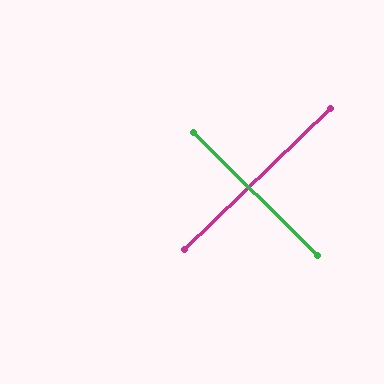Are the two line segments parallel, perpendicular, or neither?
Perpendicular — they meet at approximately 89°.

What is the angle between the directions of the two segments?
Approximately 89 degrees.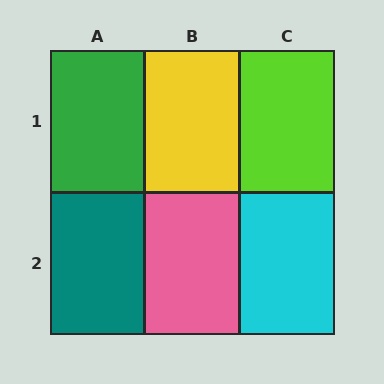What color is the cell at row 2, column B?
Pink.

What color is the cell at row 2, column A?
Teal.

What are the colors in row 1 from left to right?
Green, yellow, lime.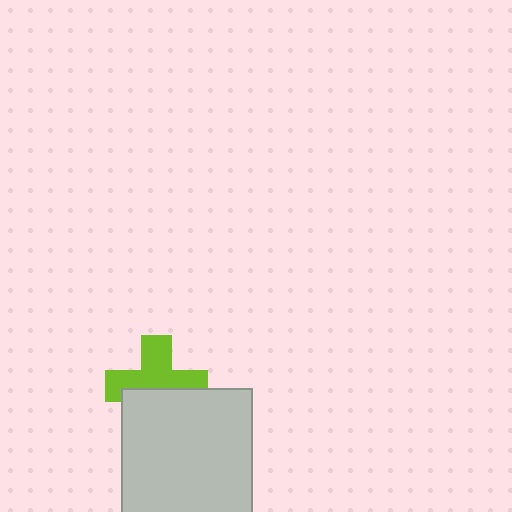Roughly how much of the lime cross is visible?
About half of it is visible (roughly 57%).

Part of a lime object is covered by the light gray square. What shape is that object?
It is a cross.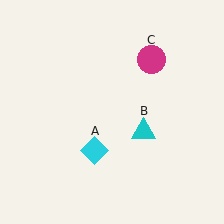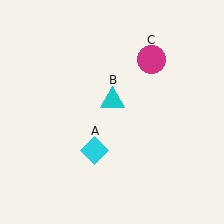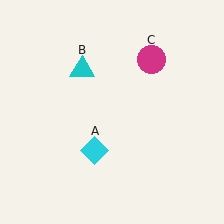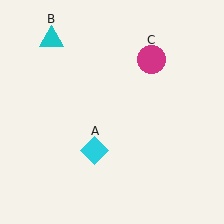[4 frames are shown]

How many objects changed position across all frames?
1 object changed position: cyan triangle (object B).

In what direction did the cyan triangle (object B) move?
The cyan triangle (object B) moved up and to the left.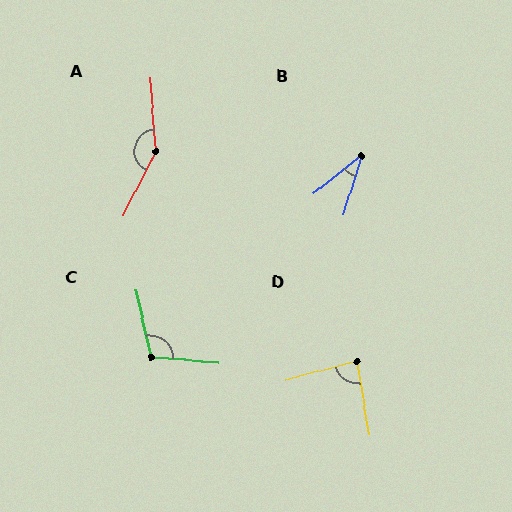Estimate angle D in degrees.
Approximately 84 degrees.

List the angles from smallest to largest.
B (35°), D (84°), C (108°), A (148°).